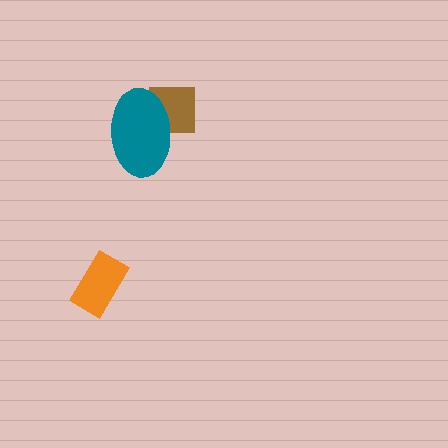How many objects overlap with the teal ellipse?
1 object overlaps with the teal ellipse.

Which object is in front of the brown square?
The teal ellipse is in front of the brown square.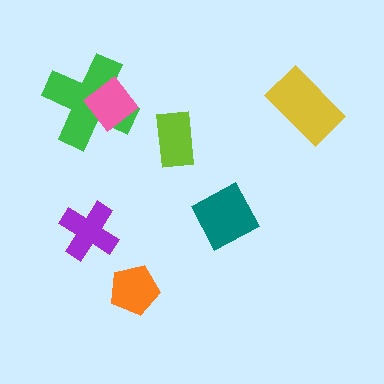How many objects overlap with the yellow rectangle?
0 objects overlap with the yellow rectangle.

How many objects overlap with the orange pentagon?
0 objects overlap with the orange pentagon.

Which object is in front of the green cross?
The pink diamond is in front of the green cross.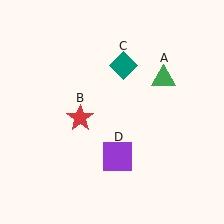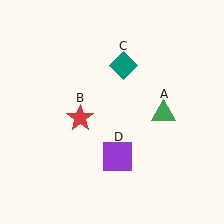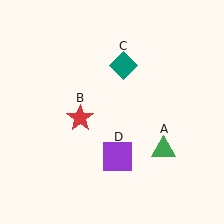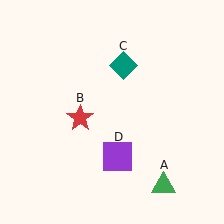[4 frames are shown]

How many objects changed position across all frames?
1 object changed position: green triangle (object A).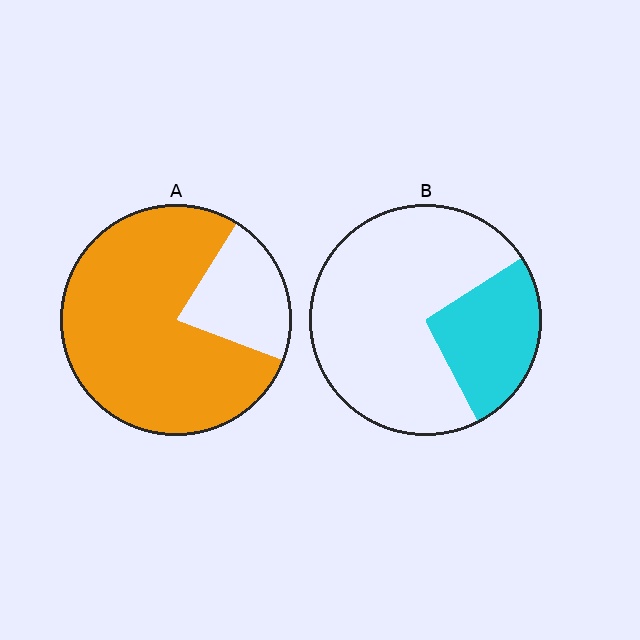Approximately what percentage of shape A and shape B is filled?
A is approximately 80% and B is approximately 25%.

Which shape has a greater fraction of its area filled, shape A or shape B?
Shape A.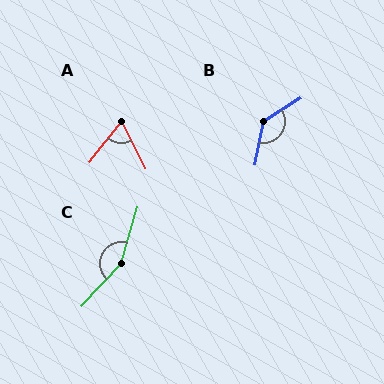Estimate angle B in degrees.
Approximately 133 degrees.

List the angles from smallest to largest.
A (64°), B (133°), C (153°).